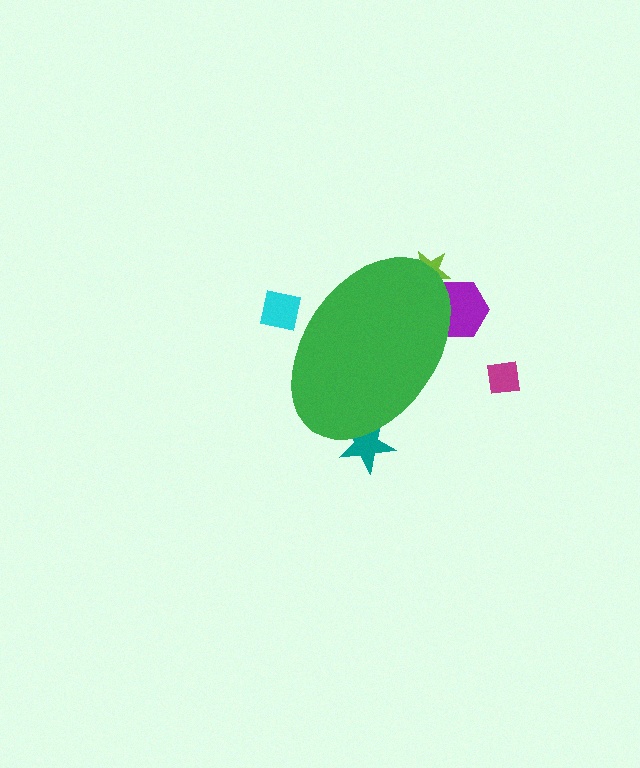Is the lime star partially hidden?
Yes, the lime star is partially hidden behind the green ellipse.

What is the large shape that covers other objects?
A green ellipse.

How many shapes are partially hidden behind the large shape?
4 shapes are partially hidden.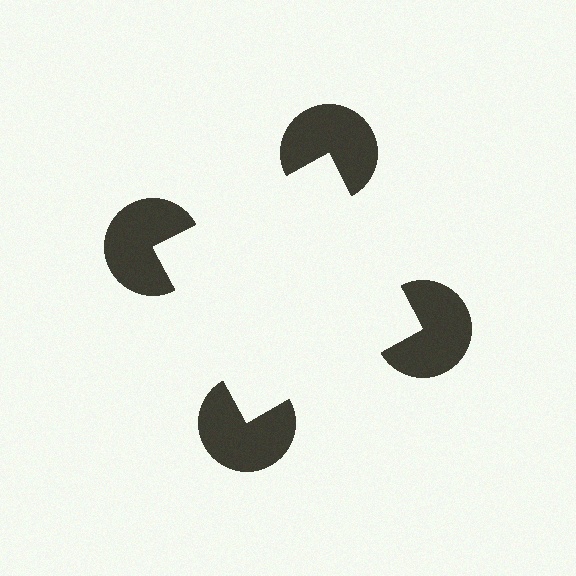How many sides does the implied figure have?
4 sides.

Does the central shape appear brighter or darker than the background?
It typically appears slightly brighter than the background, even though no actual brightness change is drawn.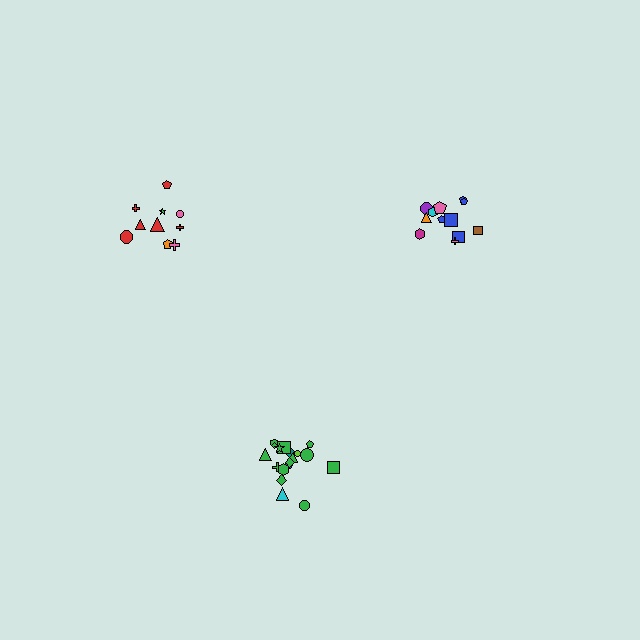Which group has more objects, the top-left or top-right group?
The top-right group.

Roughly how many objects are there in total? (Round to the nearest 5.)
Roughly 40 objects in total.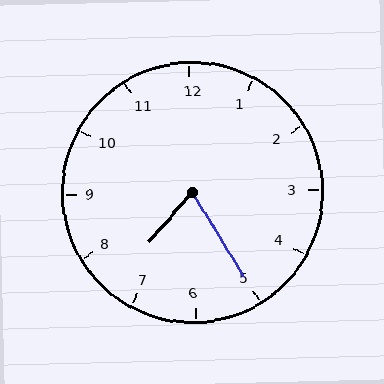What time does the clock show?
7:25.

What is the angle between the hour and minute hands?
Approximately 72 degrees.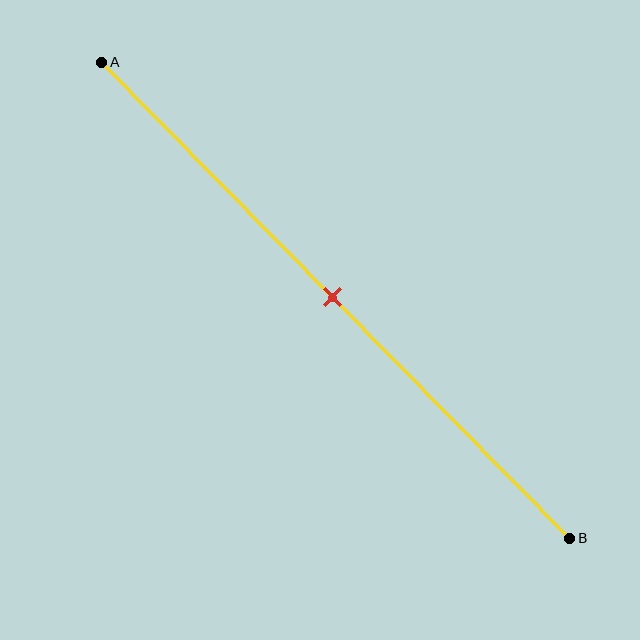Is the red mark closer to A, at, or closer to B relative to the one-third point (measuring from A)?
The red mark is closer to point B than the one-third point of segment AB.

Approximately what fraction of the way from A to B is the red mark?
The red mark is approximately 50% of the way from A to B.